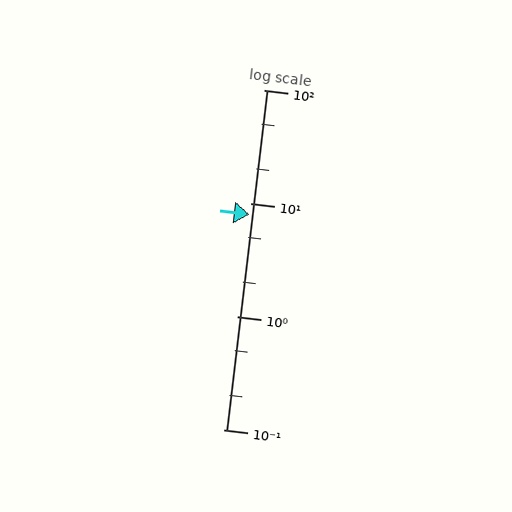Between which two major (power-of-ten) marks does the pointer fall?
The pointer is between 1 and 10.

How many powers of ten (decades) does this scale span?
The scale spans 3 decades, from 0.1 to 100.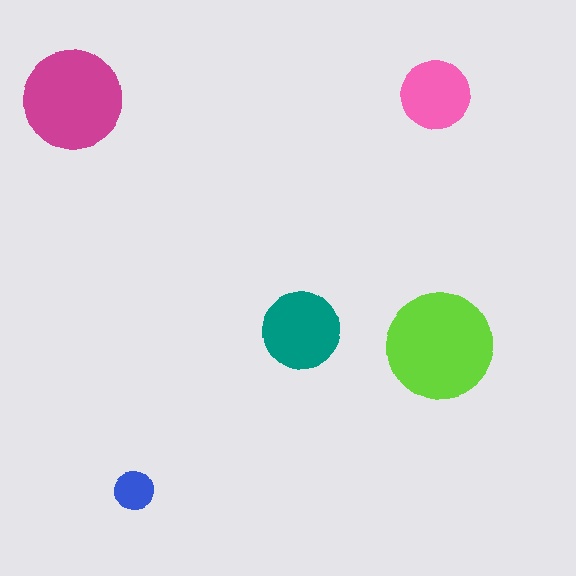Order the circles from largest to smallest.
the lime one, the magenta one, the teal one, the pink one, the blue one.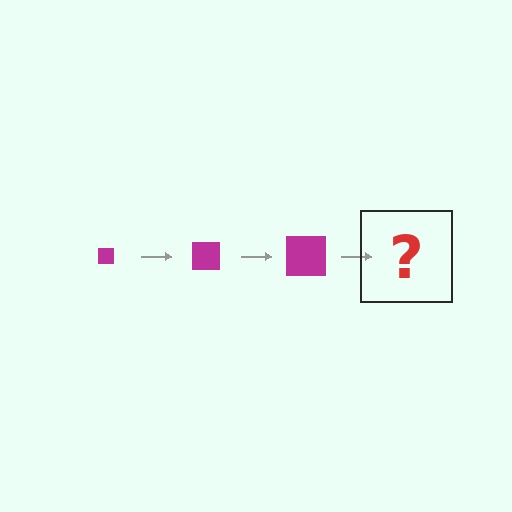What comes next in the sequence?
The next element should be a magenta square, larger than the previous one.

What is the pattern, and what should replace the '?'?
The pattern is that the square gets progressively larger each step. The '?' should be a magenta square, larger than the previous one.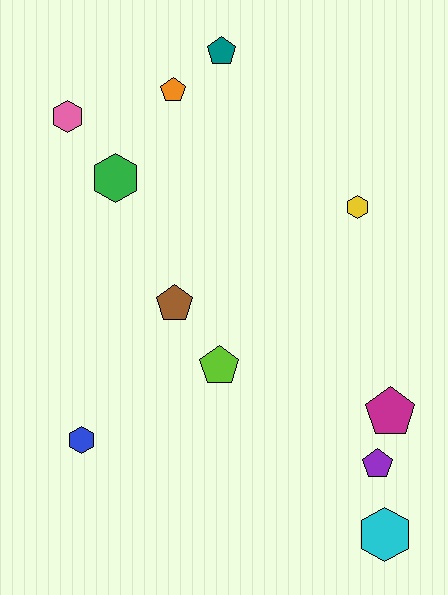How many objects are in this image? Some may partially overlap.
There are 11 objects.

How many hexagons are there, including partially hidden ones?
There are 5 hexagons.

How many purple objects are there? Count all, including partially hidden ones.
There is 1 purple object.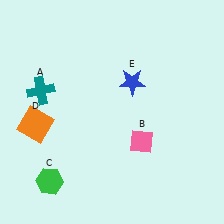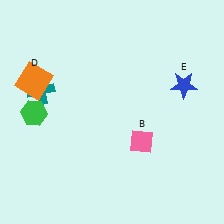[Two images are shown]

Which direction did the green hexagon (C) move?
The green hexagon (C) moved up.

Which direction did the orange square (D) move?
The orange square (D) moved up.